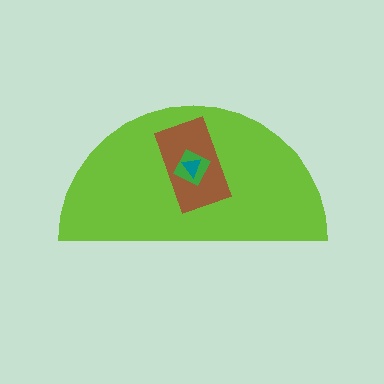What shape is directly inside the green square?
The teal triangle.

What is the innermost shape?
The teal triangle.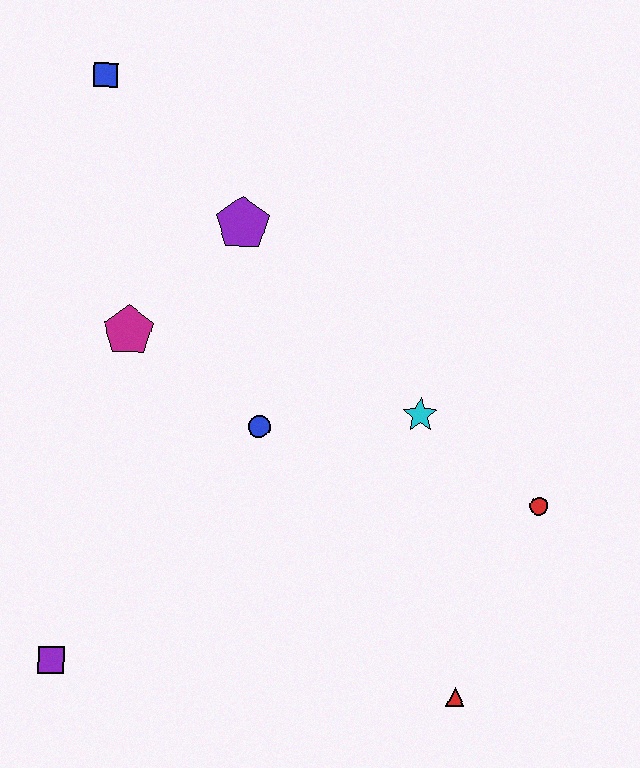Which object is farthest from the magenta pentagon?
The red triangle is farthest from the magenta pentagon.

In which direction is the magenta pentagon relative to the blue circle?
The magenta pentagon is to the left of the blue circle.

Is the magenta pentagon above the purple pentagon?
No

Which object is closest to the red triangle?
The red circle is closest to the red triangle.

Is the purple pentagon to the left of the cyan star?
Yes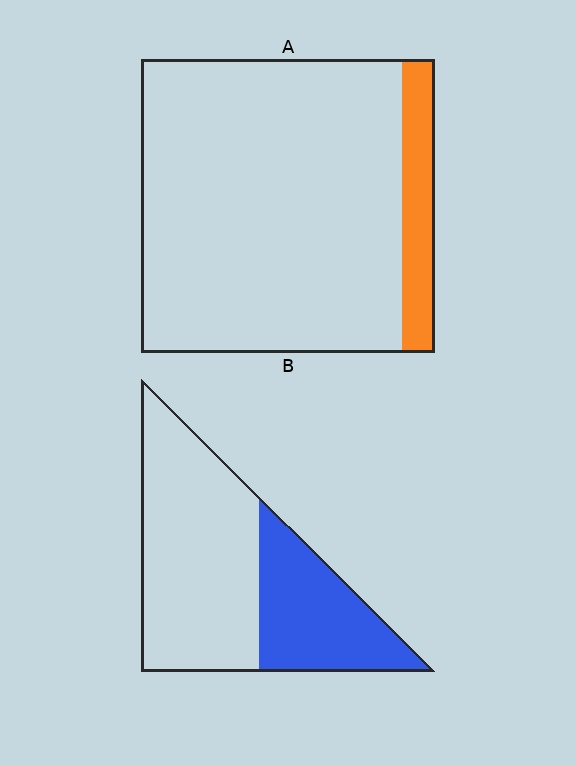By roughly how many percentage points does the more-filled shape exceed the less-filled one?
By roughly 25 percentage points (B over A).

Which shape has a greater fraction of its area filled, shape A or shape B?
Shape B.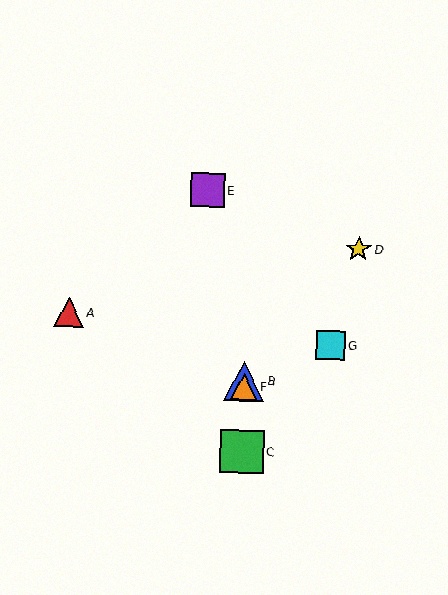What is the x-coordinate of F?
Object F is at x≈244.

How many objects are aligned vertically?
3 objects (B, C, F) are aligned vertically.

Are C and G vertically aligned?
No, C is at x≈242 and G is at x≈330.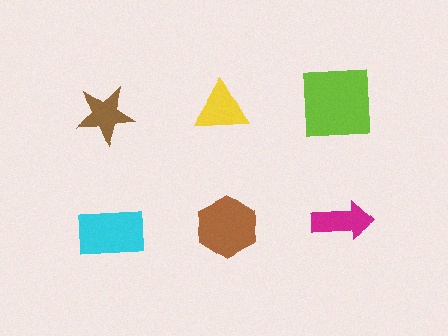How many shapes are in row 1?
3 shapes.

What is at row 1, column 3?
A lime square.